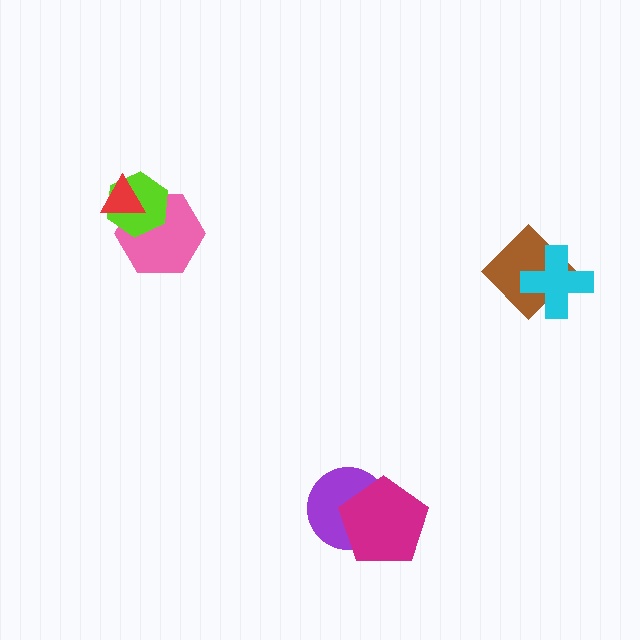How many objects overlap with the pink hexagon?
2 objects overlap with the pink hexagon.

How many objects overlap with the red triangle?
2 objects overlap with the red triangle.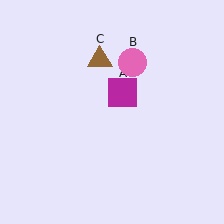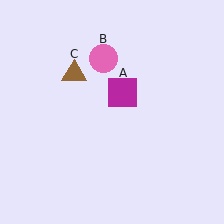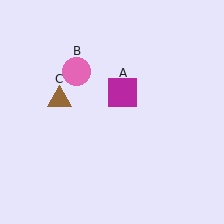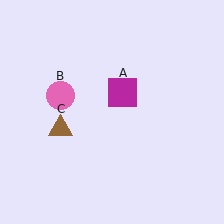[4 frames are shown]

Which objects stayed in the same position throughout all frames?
Magenta square (object A) remained stationary.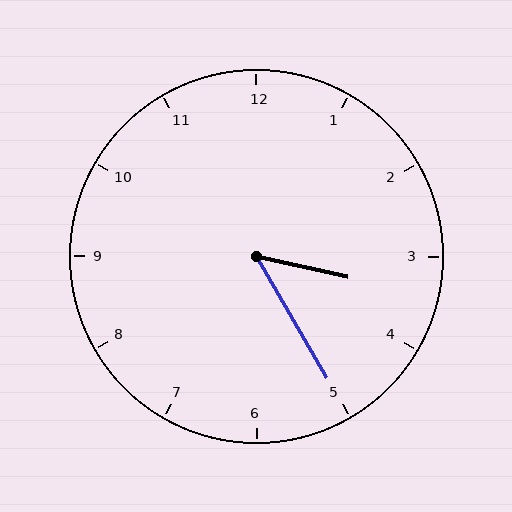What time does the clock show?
3:25.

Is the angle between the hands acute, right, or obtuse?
It is acute.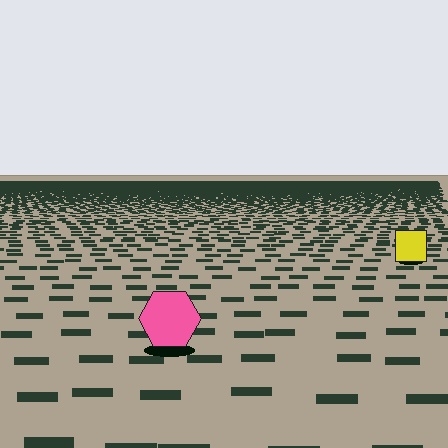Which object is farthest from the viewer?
The yellow square is farthest from the viewer. It appears smaller and the ground texture around it is denser.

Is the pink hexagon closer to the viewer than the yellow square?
Yes. The pink hexagon is closer — you can tell from the texture gradient: the ground texture is coarser near it.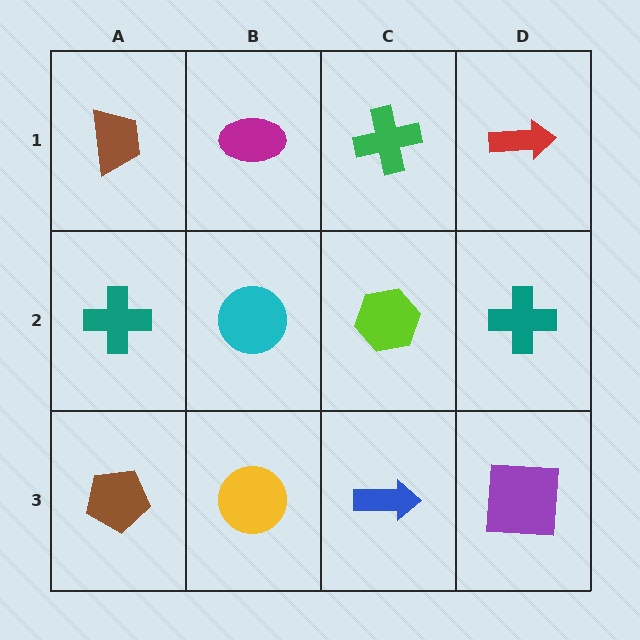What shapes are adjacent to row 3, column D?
A teal cross (row 2, column D), a blue arrow (row 3, column C).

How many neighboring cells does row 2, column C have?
4.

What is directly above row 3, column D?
A teal cross.